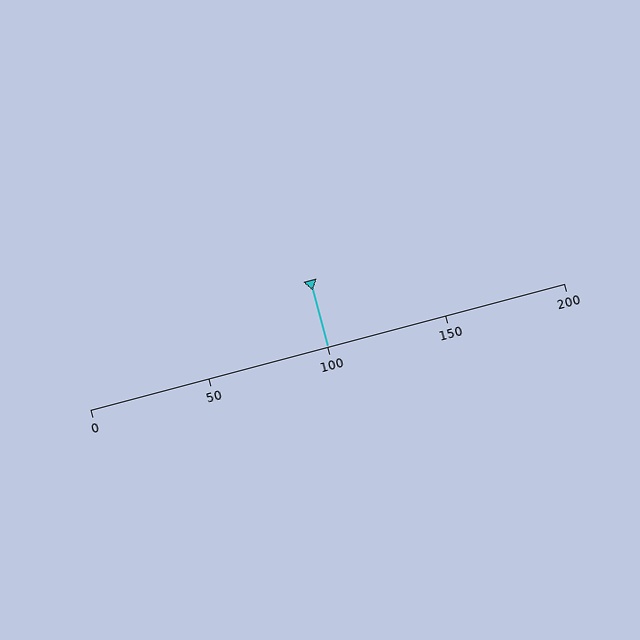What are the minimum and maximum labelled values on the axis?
The axis runs from 0 to 200.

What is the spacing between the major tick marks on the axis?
The major ticks are spaced 50 apart.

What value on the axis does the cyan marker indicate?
The marker indicates approximately 100.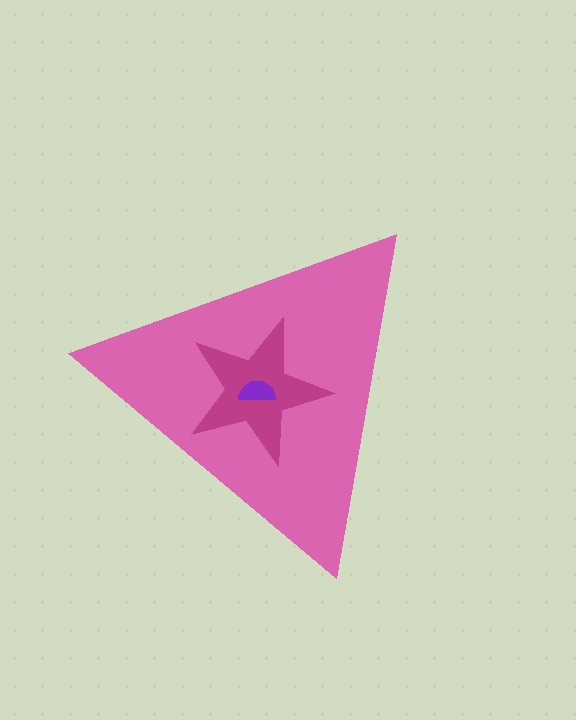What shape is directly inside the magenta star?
The purple semicircle.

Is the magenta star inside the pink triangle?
Yes.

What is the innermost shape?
The purple semicircle.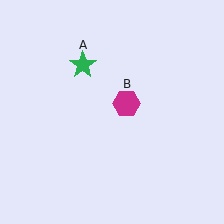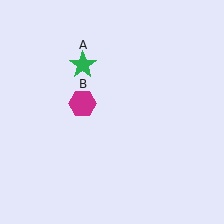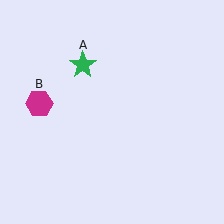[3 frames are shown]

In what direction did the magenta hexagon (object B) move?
The magenta hexagon (object B) moved left.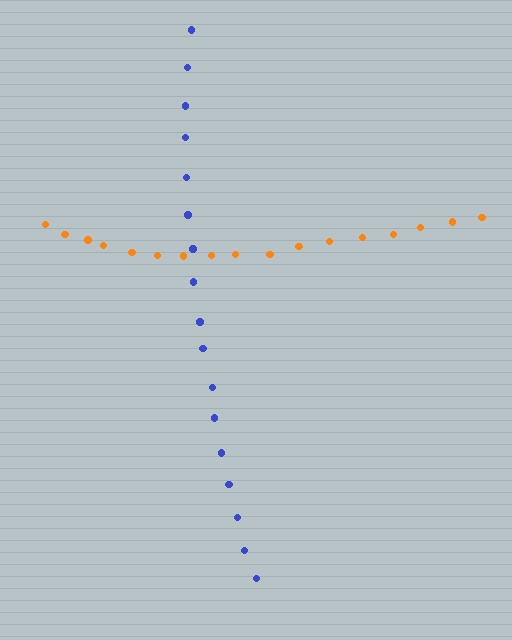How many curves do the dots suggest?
There are 2 distinct paths.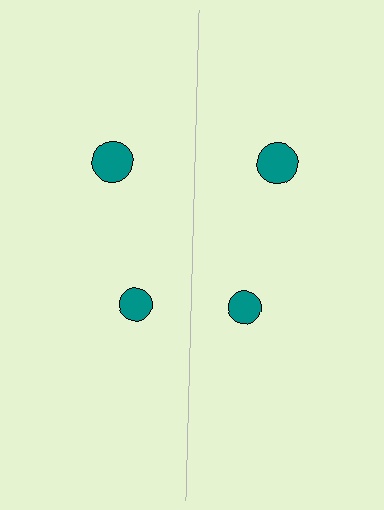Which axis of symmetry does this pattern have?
The pattern has a vertical axis of symmetry running through the center of the image.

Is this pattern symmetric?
Yes, this pattern has bilateral (reflection) symmetry.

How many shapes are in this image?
There are 4 shapes in this image.